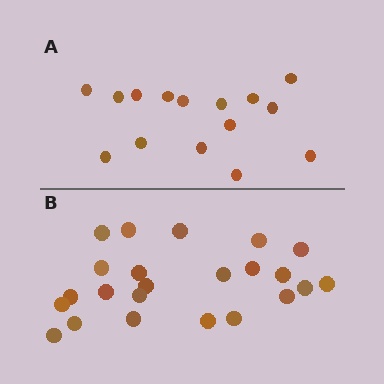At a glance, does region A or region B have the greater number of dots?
Region B (the bottom region) has more dots.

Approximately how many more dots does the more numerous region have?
Region B has roughly 8 or so more dots than region A.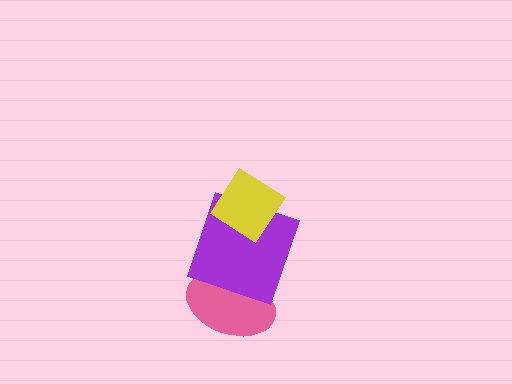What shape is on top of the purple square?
The yellow diamond is on top of the purple square.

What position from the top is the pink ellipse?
The pink ellipse is 3rd from the top.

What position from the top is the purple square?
The purple square is 2nd from the top.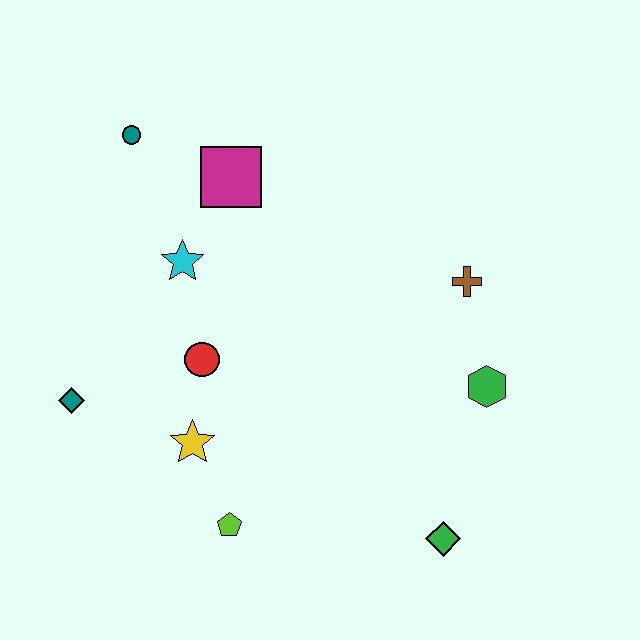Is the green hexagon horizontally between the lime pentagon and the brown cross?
No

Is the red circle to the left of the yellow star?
No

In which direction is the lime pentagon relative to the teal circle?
The lime pentagon is below the teal circle.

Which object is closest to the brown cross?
The green hexagon is closest to the brown cross.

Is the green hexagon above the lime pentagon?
Yes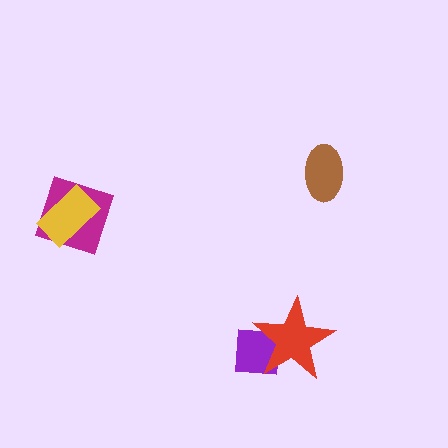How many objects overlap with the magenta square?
1 object overlaps with the magenta square.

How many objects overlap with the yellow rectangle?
1 object overlaps with the yellow rectangle.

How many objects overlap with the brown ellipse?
0 objects overlap with the brown ellipse.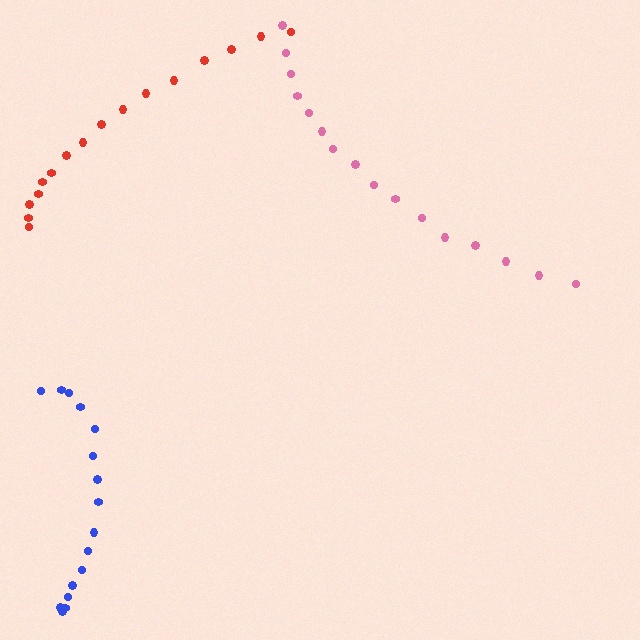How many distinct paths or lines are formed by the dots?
There are 3 distinct paths.